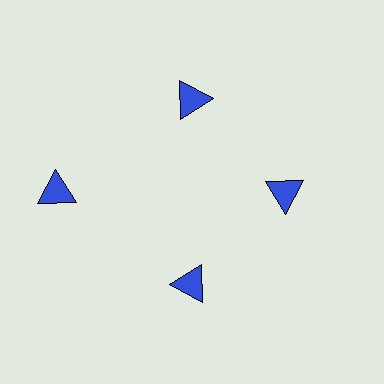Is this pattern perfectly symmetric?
No. The 4 blue triangles are arranged in a ring, but one element near the 9 o'clock position is pushed outward from the center, breaking the 4-fold rotational symmetry.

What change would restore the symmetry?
The symmetry would be restored by moving it inward, back onto the ring so that all 4 triangles sit at equal angles and equal distance from the center.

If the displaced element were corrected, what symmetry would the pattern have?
It would have 4-fold rotational symmetry — the pattern would map onto itself every 90 degrees.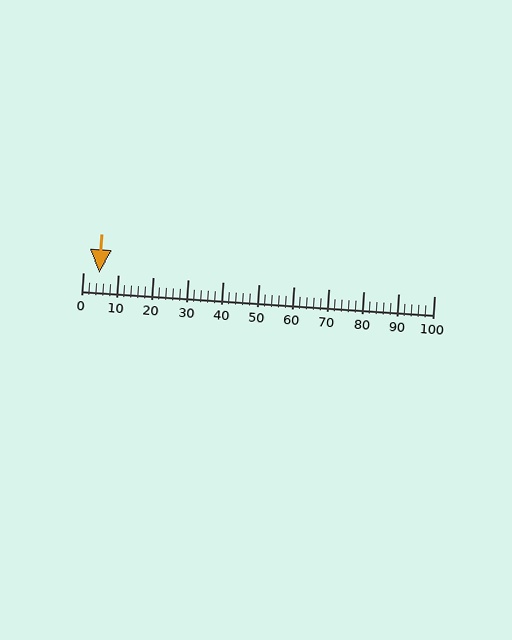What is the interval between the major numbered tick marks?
The major tick marks are spaced 10 units apart.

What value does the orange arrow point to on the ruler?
The orange arrow points to approximately 5.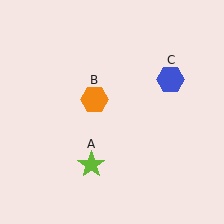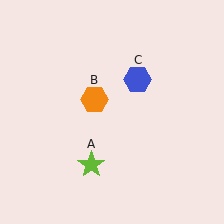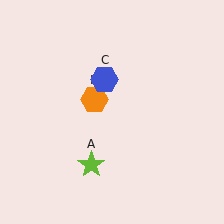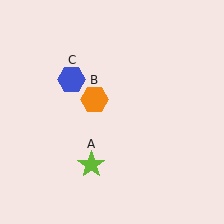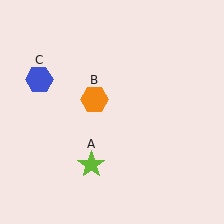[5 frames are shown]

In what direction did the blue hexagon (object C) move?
The blue hexagon (object C) moved left.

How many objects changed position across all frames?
1 object changed position: blue hexagon (object C).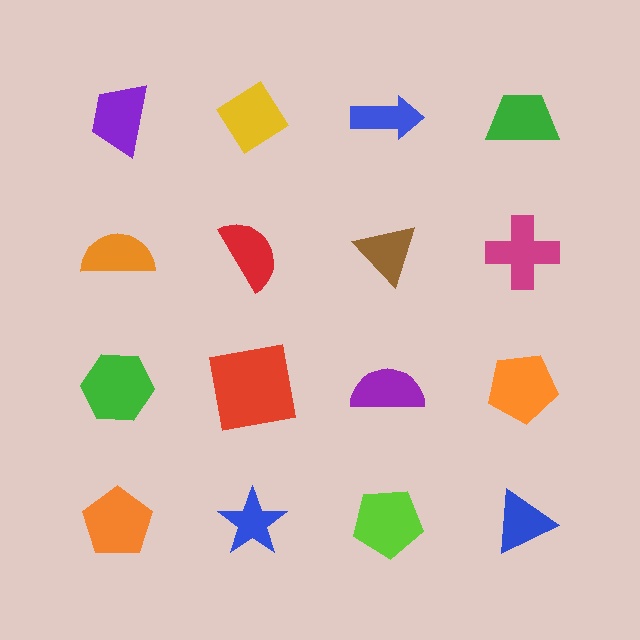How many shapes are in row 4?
4 shapes.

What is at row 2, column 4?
A magenta cross.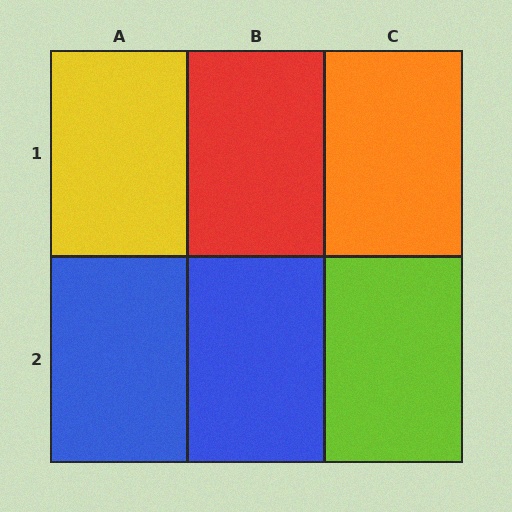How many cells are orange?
1 cell is orange.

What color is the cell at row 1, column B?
Red.